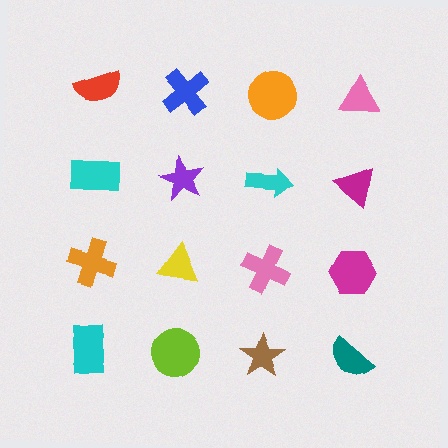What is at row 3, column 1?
An orange cross.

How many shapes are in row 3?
4 shapes.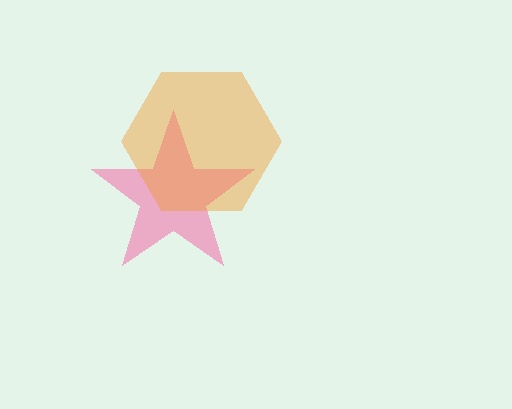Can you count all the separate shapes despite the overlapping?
Yes, there are 2 separate shapes.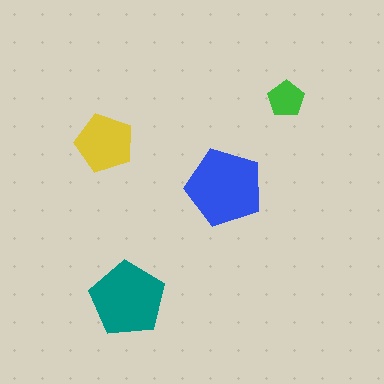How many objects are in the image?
There are 4 objects in the image.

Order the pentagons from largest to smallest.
the blue one, the teal one, the yellow one, the green one.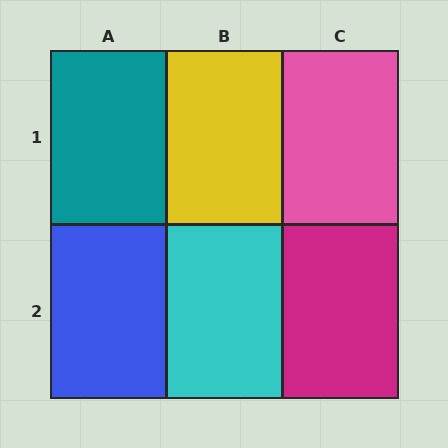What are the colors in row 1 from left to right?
Teal, yellow, pink.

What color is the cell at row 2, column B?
Cyan.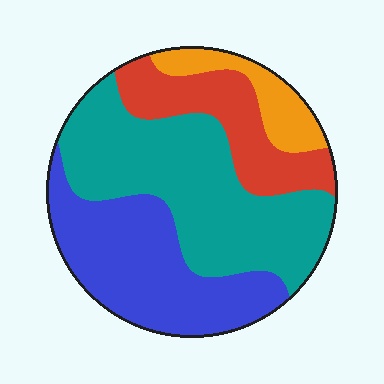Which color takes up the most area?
Teal, at roughly 40%.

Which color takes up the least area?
Orange, at roughly 10%.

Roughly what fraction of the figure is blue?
Blue covers around 30% of the figure.